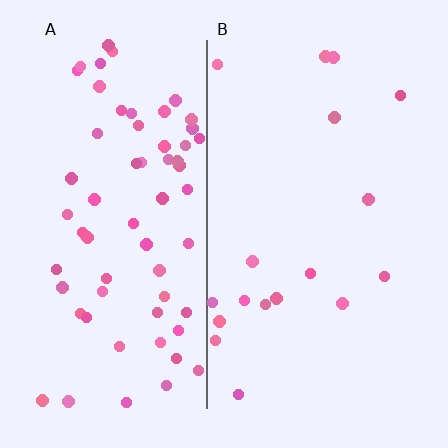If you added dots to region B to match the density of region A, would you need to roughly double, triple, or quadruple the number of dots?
Approximately quadruple.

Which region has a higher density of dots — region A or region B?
A (the left).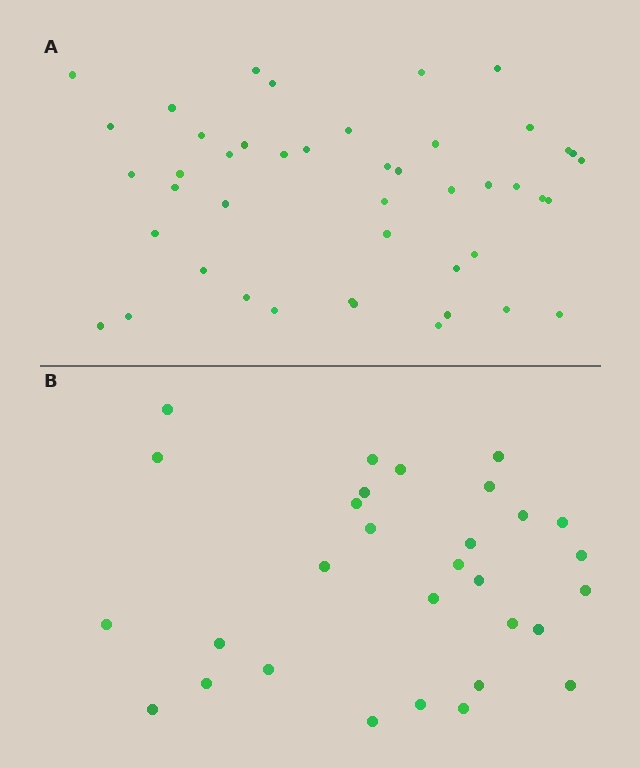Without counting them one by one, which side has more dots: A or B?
Region A (the top region) has more dots.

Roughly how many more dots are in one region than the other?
Region A has approximately 15 more dots than region B.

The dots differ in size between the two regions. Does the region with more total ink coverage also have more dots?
No. Region B has more total ink coverage because its dots are larger, but region A actually contains more individual dots. Total area can be misleading — the number of items is what matters here.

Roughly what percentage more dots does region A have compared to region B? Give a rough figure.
About 50% more.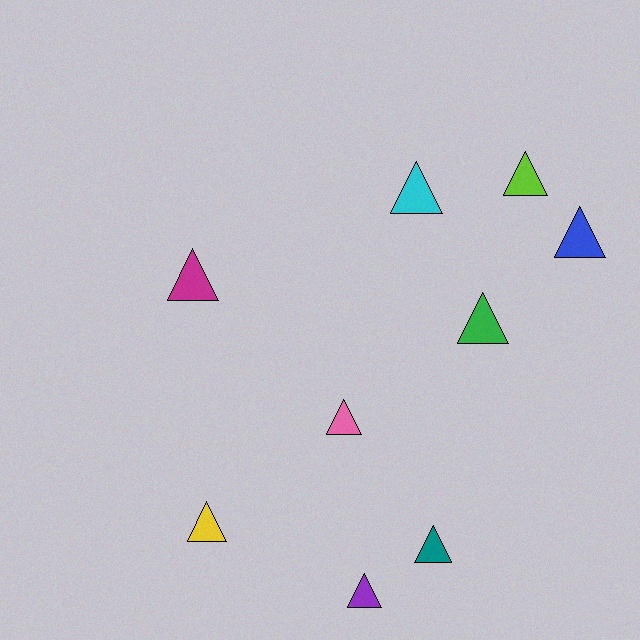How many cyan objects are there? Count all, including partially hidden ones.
There is 1 cyan object.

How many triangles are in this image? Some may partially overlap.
There are 9 triangles.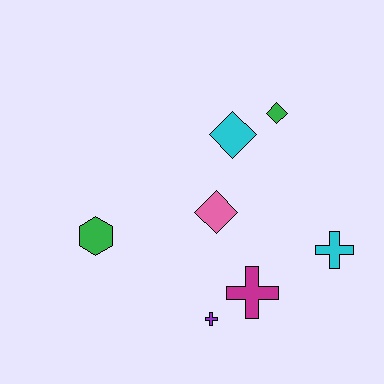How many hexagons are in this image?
There is 1 hexagon.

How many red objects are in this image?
There are no red objects.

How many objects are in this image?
There are 7 objects.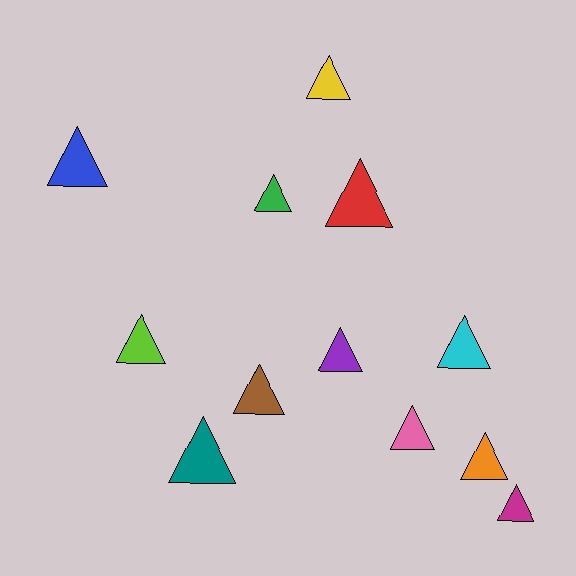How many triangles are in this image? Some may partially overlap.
There are 12 triangles.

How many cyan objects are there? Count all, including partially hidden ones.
There is 1 cyan object.